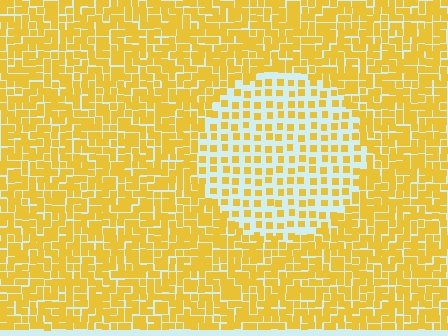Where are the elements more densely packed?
The elements are more densely packed outside the circle boundary.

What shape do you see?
I see a circle.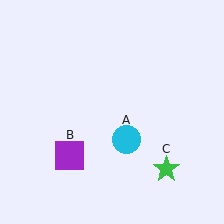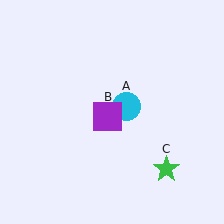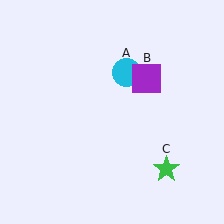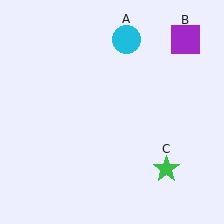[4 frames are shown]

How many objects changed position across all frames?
2 objects changed position: cyan circle (object A), purple square (object B).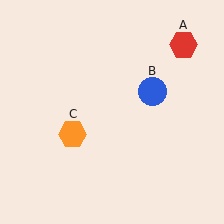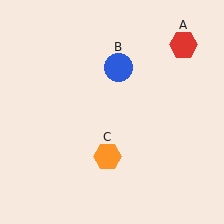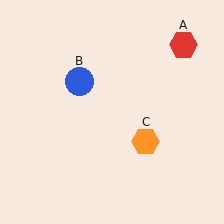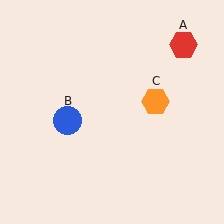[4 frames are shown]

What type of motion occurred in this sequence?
The blue circle (object B), orange hexagon (object C) rotated counterclockwise around the center of the scene.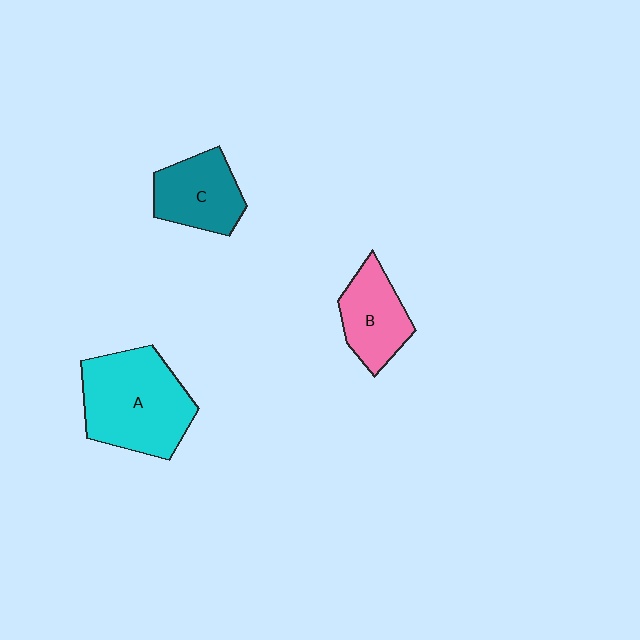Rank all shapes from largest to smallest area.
From largest to smallest: A (cyan), C (teal), B (pink).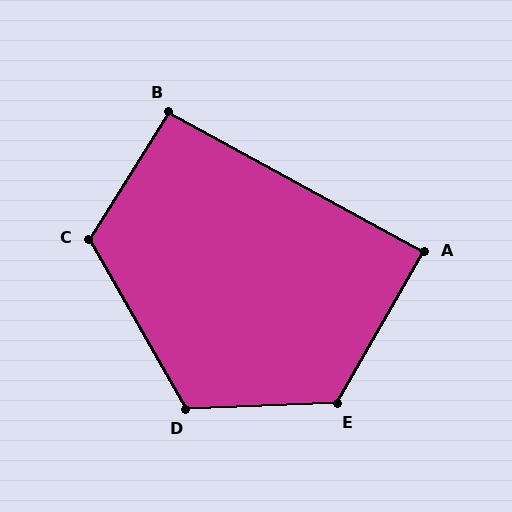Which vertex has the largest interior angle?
E, at approximately 122 degrees.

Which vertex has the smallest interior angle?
A, at approximately 89 degrees.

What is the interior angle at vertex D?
Approximately 118 degrees (obtuse).